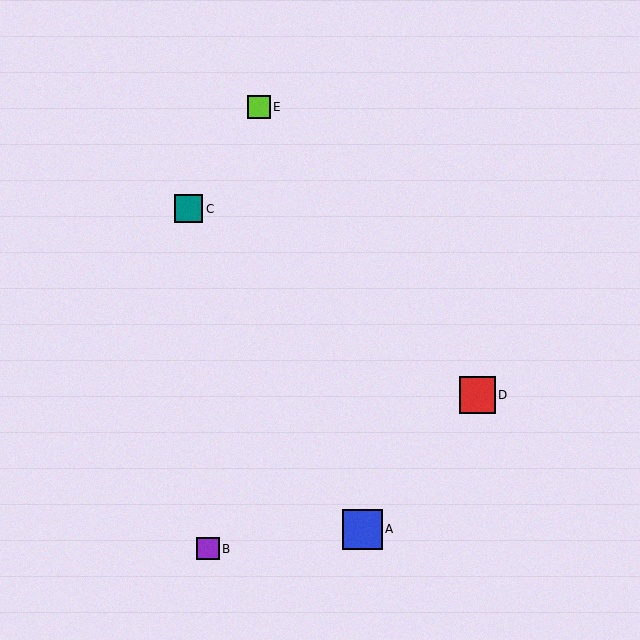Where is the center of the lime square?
The center of the lime square is at (259, 107).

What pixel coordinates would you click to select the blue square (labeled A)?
Click at (363, 529) to select the blue square A.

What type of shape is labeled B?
Shape B is a purple square.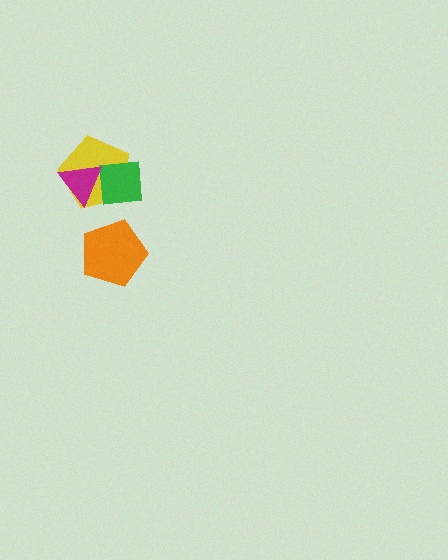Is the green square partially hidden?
Yes, it is partially covered by another shape.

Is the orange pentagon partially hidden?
No, no other shape covers it.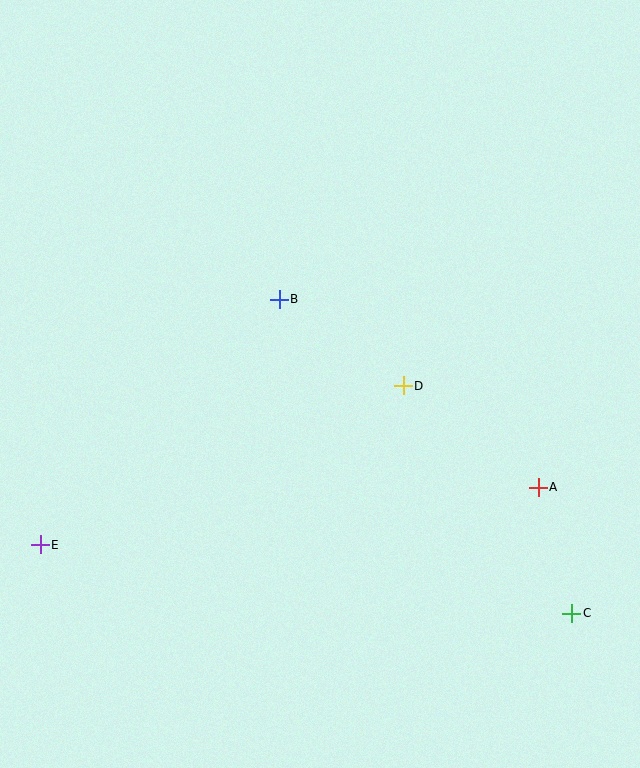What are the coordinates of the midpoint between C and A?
The midpoint between C and A is at (555, 550).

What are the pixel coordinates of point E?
Point E is at (40, 545).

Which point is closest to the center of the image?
Point D at (403, 386) is closest to the center.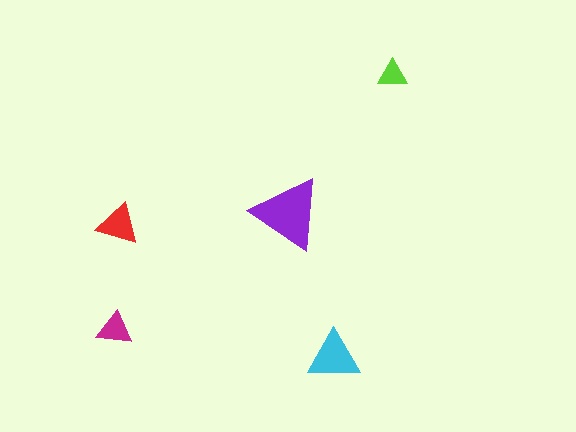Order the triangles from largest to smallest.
the purple one, the cyan one, the red one, the magenta one, the lime one.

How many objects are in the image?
There are 5 objects in the image.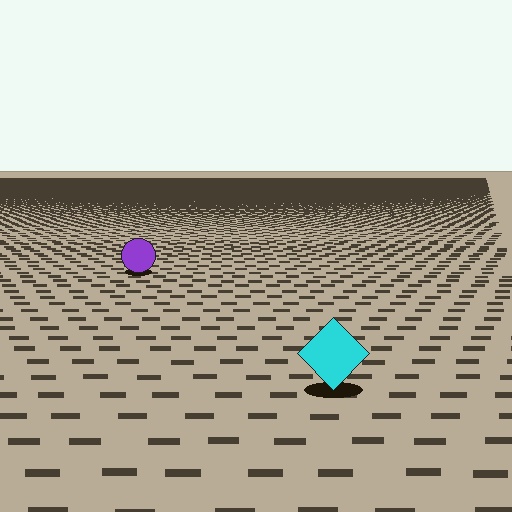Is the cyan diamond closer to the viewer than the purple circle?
Yes. The cyan diamond is closer — you can tell from the texture gradient: the ground texture is coarser near it.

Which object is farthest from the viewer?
The purple circle is farthest from the viewer. It appears smaller and the ground texture around it is denser.